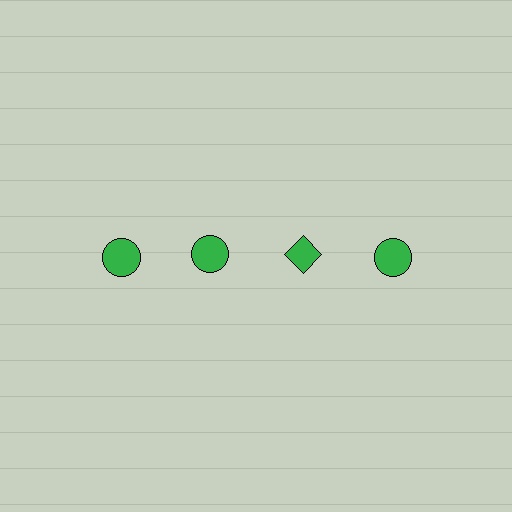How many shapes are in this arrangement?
There are 4 shapes arranged in a grid pattern.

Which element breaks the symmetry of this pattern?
The green diamond in the top row, center column breaks the symmetry. All other shapes are green circles.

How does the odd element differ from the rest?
It has a different shape: diamond instead of circle.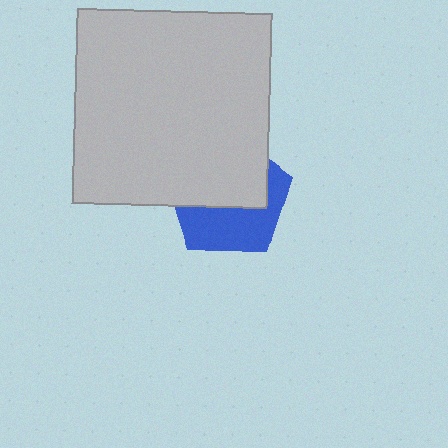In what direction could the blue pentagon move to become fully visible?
The blue pentagon could move down. That would shift it out from behind the light gray square entirely.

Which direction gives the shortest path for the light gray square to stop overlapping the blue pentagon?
Moving up gives the shortest separation.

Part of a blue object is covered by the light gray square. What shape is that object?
It is a pentagon.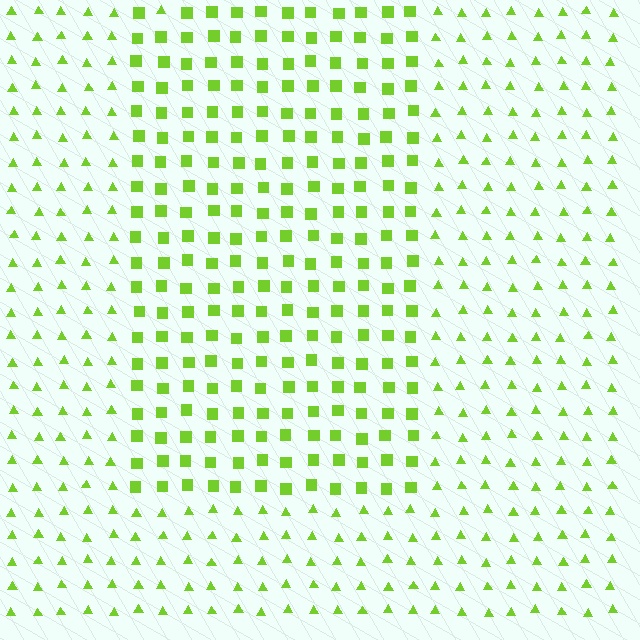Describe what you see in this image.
The image is filled with small lime elements arranged in a uniform grid. A rectangle-shaped region contains squares, while the surrounding area contains triangles. The boundary is defined purely by the change in element shape.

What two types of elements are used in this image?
The image uses squares inside the rectangle region and triangles outside it.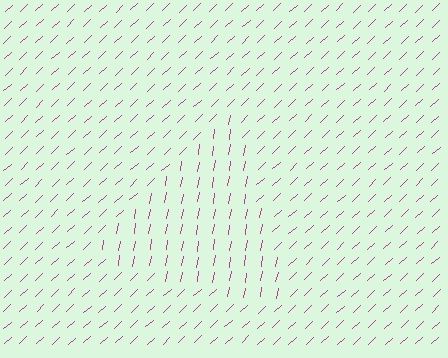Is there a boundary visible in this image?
Yes, there is a texture boundary formed by a change in line orientation.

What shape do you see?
I see a triangle.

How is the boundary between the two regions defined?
The boundary is defined purely by a change in line orientation (approximately 37 degrees difference). All lines are the same color and thickness.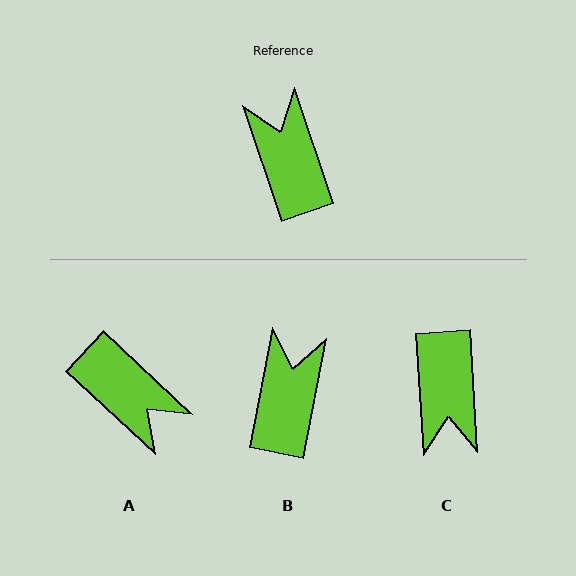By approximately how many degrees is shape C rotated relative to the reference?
Approximately 165 degrees counter-clockwise.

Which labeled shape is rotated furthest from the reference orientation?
C, about 165 degrees away.